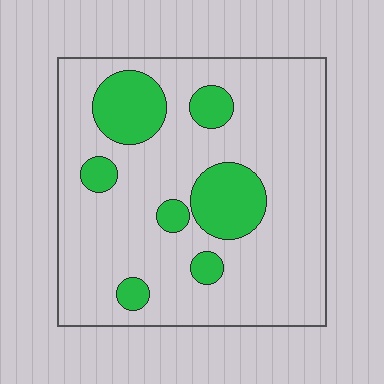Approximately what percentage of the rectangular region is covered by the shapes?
Approximately 20%.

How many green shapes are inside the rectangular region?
7.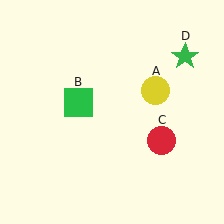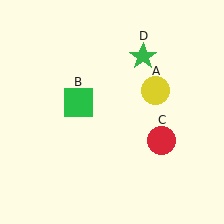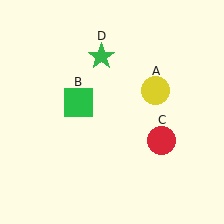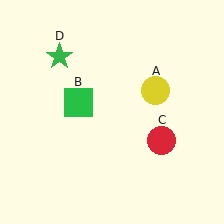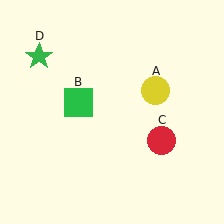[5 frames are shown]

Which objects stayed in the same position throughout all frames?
Yellow circle (object A) and green square (object B) and red circle (object C) remained stationary.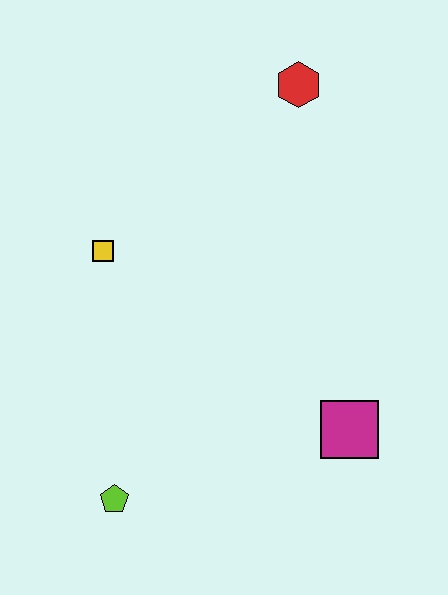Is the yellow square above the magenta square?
Yes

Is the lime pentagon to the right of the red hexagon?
No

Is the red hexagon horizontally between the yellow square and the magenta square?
Yes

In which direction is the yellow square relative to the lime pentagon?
The yellow square is above the lime pentagon.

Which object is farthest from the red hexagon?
The lime pentagon is farthest from the red hexagon.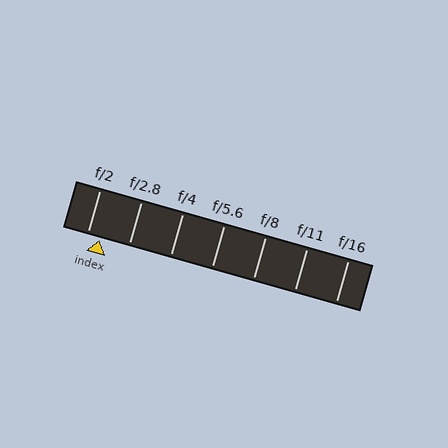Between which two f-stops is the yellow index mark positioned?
The index mark is between f/2 and f/2.8.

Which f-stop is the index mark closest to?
The index mark is closest to f/2.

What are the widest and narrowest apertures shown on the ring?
The widest aperture shown is f/2 and the narrowest is f/16.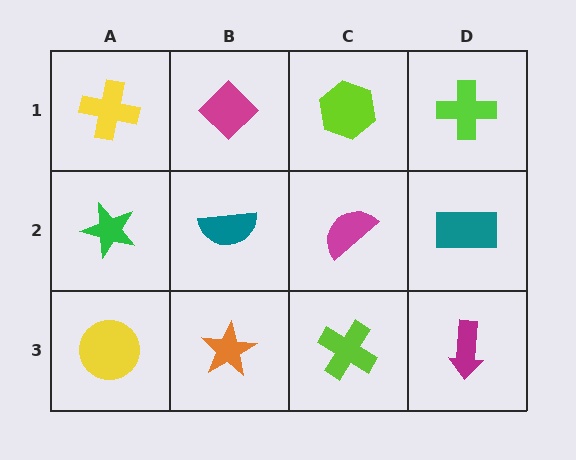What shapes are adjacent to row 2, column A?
A yellow cross (row 1, column A), a yellow circle (row 3, column A), a teal semicircle (row 2, column B).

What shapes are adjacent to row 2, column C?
A lime hexagon (row 1, column C), a lime cross (row 3, column C), a teal semicircle (row 2, column B), a teal rectangle (row 2, column D).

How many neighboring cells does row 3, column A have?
2.